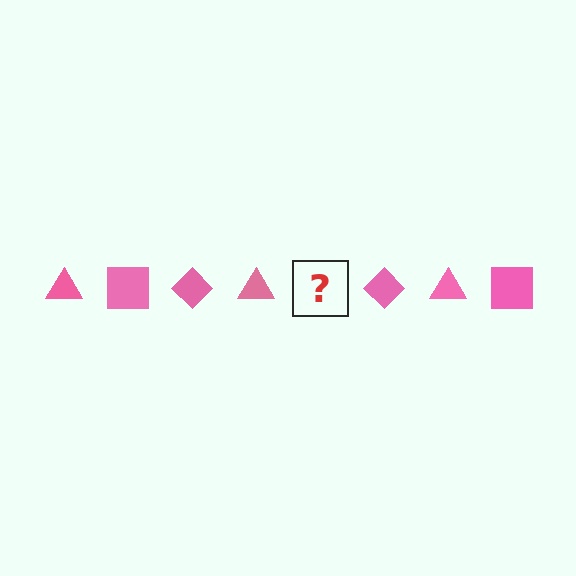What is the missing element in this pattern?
The missing element is a pink square.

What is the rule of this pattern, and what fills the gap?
The rule is that the pattern cycles through triangle, square, diamond shapes in pink. The gap should be filled with a pink square.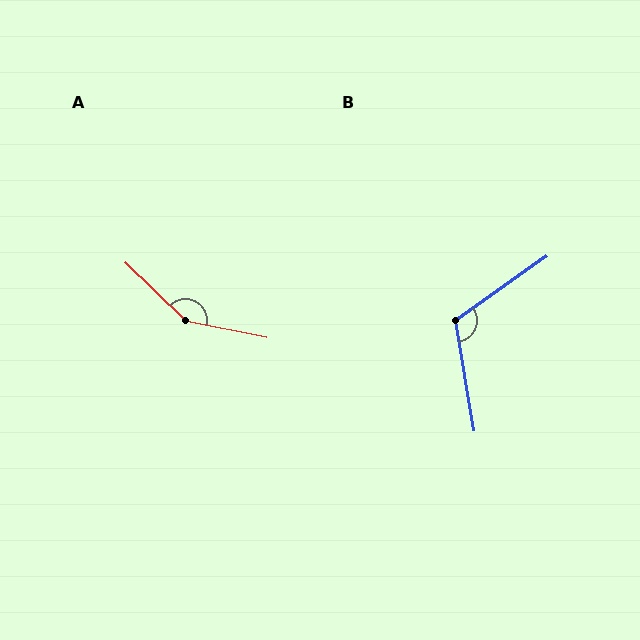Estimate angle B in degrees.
Approximately 116 degrees.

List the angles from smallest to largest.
B (116°), A (147°).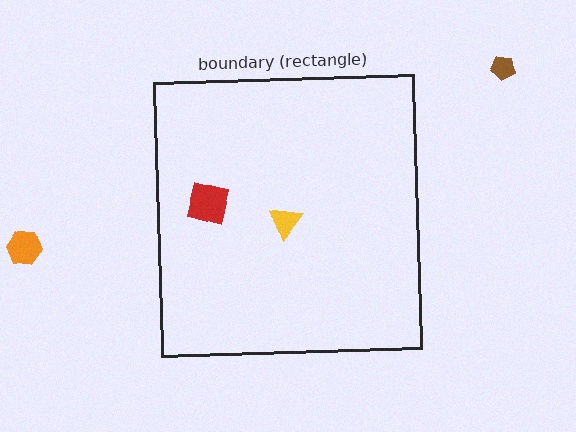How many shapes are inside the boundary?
2 inside, 2 outside.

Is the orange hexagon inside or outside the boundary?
Outside.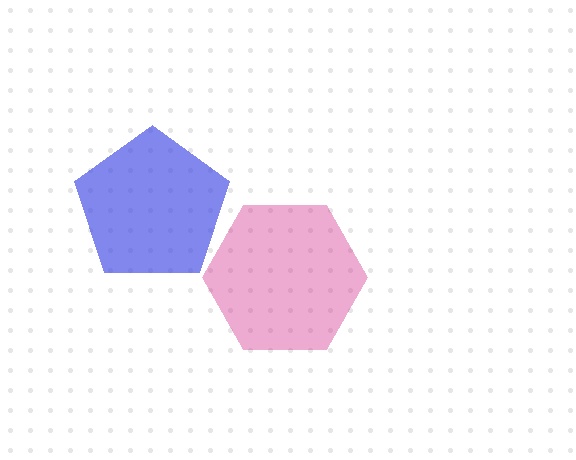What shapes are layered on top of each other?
The layered shapes are: a magenta hexagon, a blue pentagon.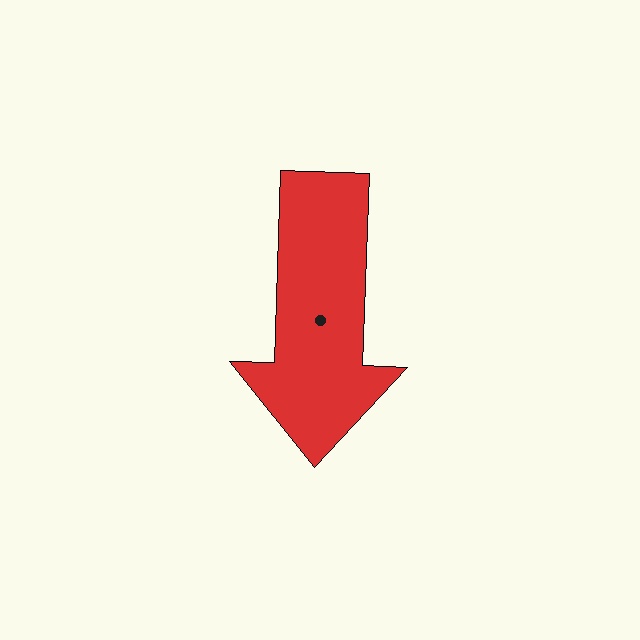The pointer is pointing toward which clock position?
Roughly 6 o'clock.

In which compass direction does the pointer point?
South.